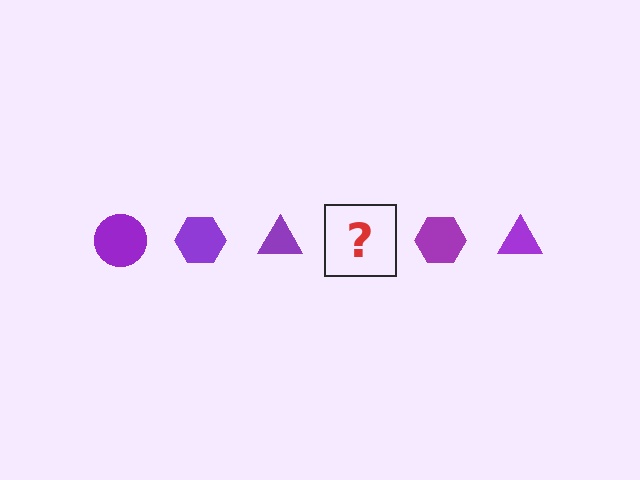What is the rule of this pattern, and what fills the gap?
The rule is that the pattern cycles through circle, hexagon, triangle shapes in purple. The gap should be filled with a purple circle.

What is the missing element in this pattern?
The missing element is a purple circle.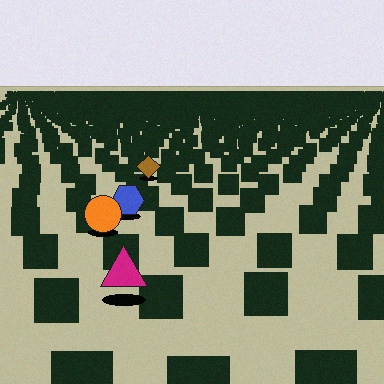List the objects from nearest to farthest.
From nearest to farthest: the magenta triangle, the orange circle, the blue hexagon, the brown diamond.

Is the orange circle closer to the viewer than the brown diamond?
Yes. The orange circle is closer — you can tell from the texture gradient: the ground texture is coarser near it.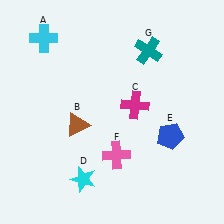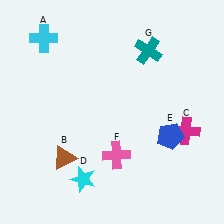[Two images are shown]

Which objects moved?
The objects that moved are: the brown triangle (B), the magenta cross (C).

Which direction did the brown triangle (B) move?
The brown triangle (B) moved down.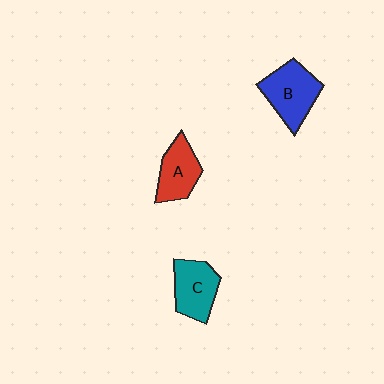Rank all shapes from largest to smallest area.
From largest to smallest: B (blue), C (teal), A (red).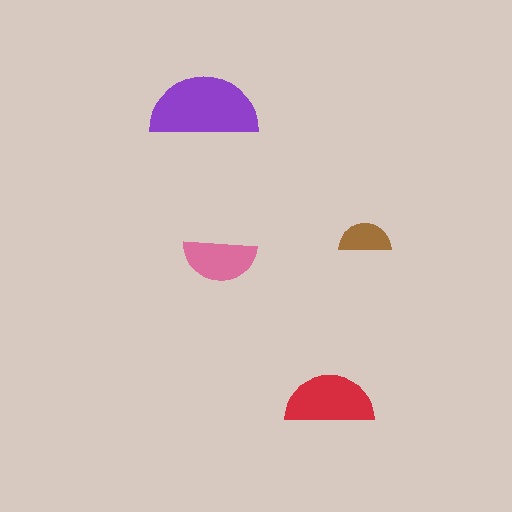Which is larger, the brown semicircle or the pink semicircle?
The pink one.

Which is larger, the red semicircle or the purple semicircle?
The purple one.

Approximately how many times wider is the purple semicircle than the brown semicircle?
About 2 times wider.